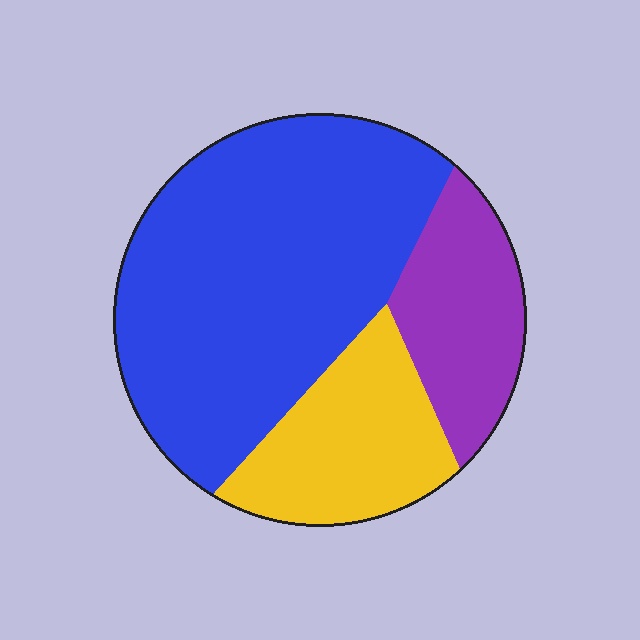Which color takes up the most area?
Blue, at roughly 60%.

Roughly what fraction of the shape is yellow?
Yellow takes up about one fifth (1/5) of the shape.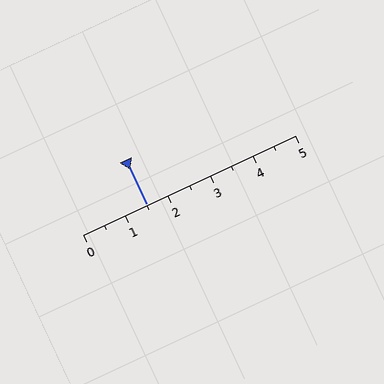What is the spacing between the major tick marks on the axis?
The major ticks are spaced 1 apart.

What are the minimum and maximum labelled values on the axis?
The axis runs from 0 to 5.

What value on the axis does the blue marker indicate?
The marker indicates approximately 1.5.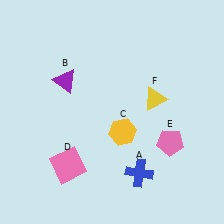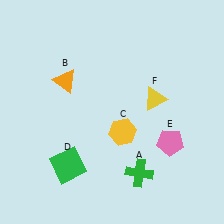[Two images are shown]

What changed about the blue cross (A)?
In Image 1, A is blue. In Image 2, it changed to green.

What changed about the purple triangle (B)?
In Image 1, B is purple. In Image 2, it changed to orange.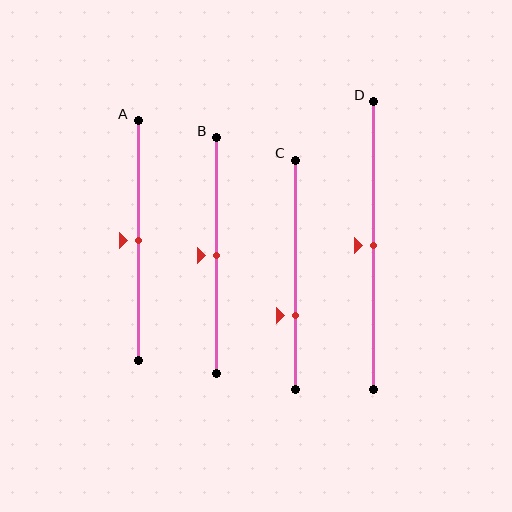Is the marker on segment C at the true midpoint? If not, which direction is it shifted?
No, the marker on segment C is shifted downward by about 18% of the segment length.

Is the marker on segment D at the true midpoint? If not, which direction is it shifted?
Yes, the marker on segment D is at the true midpoint.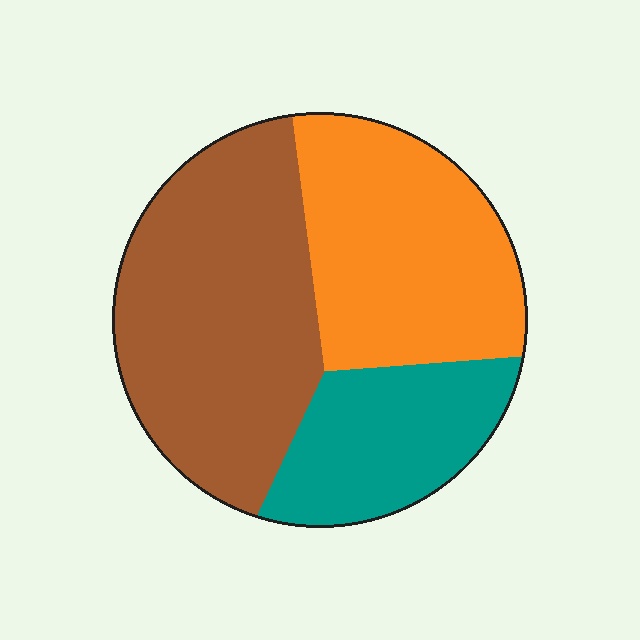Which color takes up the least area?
Teal, at roughly 20%.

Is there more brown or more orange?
Brown.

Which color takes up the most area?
Brown, at roughly 45%.